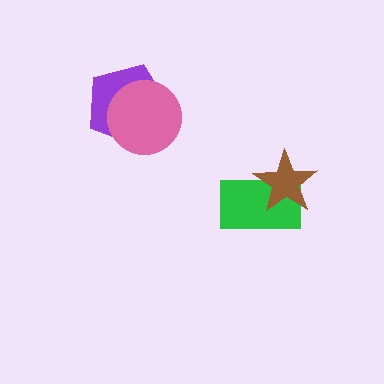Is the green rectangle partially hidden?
Yes, it is partially covered by another shape.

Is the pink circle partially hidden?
No, no other shape covers it.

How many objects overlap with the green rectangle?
1 object overlaps with the green rectangle.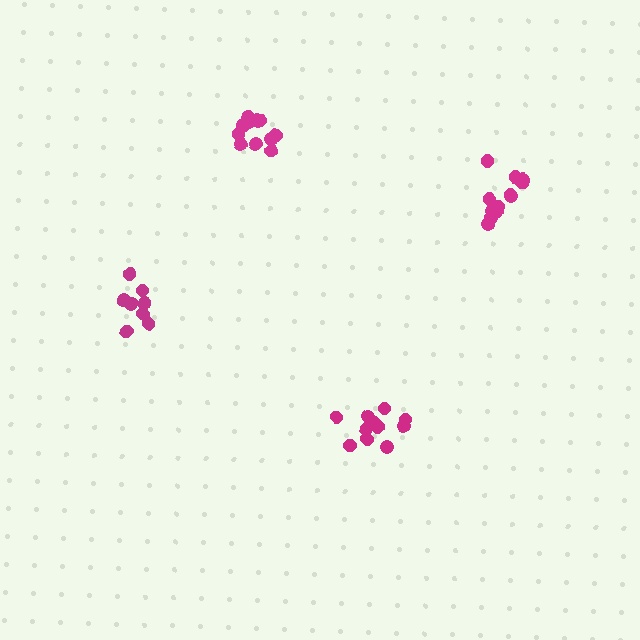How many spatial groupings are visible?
There are 4 spatial groupings.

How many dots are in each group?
Group 1: 8 dots, Group 2: 11 dots, Group 3: 12 dots, Group 4: 12 dots (43 total).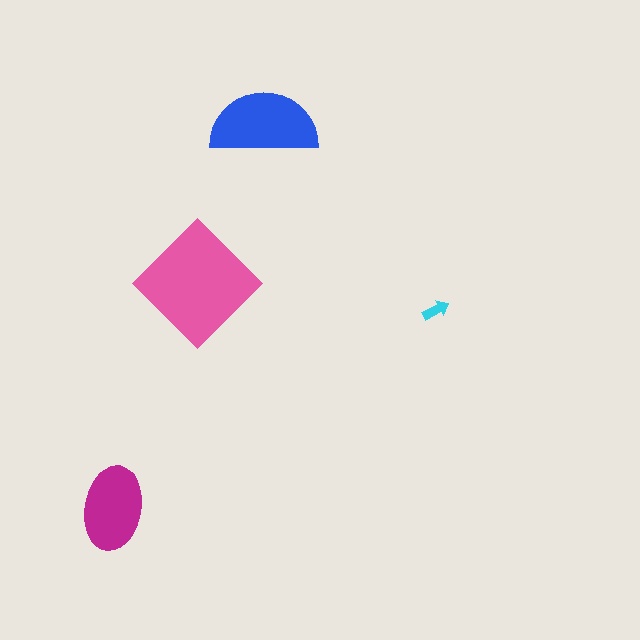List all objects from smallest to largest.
The cyan arrow, the magenta ellipse, the blue semicircle, the pink diamond.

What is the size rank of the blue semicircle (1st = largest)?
2nd.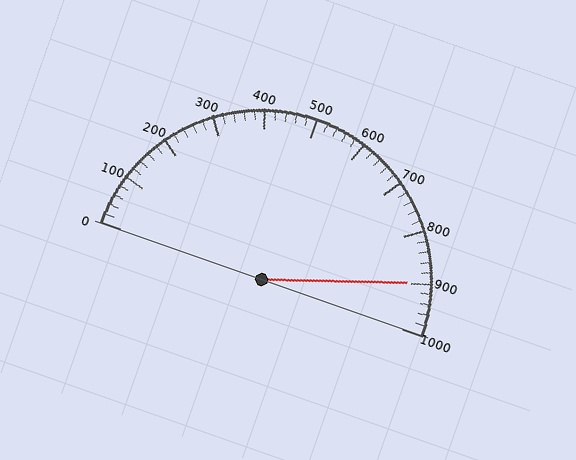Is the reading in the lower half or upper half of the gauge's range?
The reading is in the upper half of the range (0 to 1000).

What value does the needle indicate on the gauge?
The needle indicates approximately 900.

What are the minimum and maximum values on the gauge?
The gauge ranges from 0 to 1000.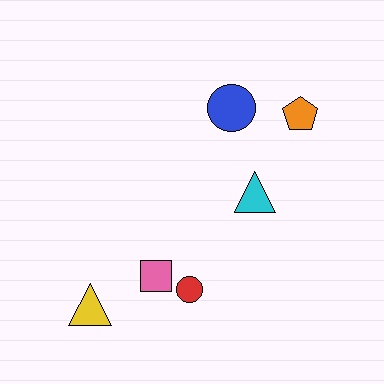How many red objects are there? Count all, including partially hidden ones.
There is 1 red object.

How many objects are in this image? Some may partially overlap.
There are 6 objects.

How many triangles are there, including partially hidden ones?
There are 2 triangles.